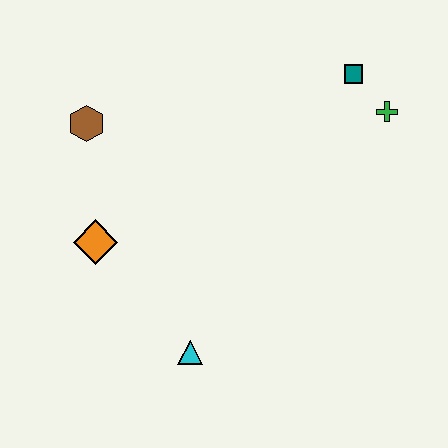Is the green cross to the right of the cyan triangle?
Yes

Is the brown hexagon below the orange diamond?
No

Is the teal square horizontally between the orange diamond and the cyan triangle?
No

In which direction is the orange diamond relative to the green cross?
The orange diamond is to the left of the green cross.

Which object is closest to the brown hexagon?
The orange diamond is closest to the brown hexagon.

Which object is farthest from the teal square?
The cyan triangle is farthest from the teal square.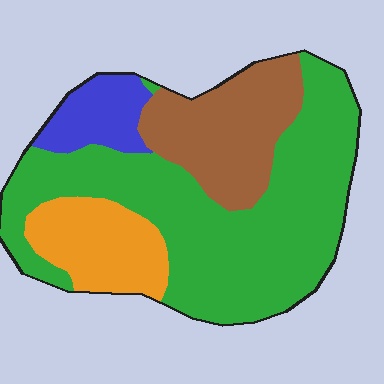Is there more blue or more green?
Green.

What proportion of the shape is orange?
Orange covers around 15% of the shape.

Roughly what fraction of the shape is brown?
Brown takes up about one fifth (1/5) of the shape.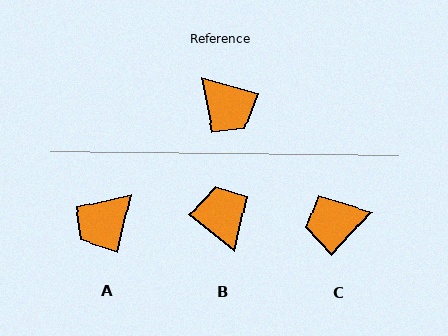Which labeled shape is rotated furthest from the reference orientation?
B, about 157 degrees away.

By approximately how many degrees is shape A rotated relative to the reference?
Approximately 88 degrees clockwise.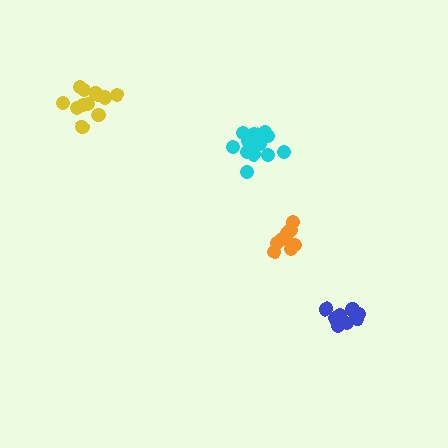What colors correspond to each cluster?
The clusters are colored: orange, cyan, blue, yellow.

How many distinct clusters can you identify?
There are 4 distinct clusters.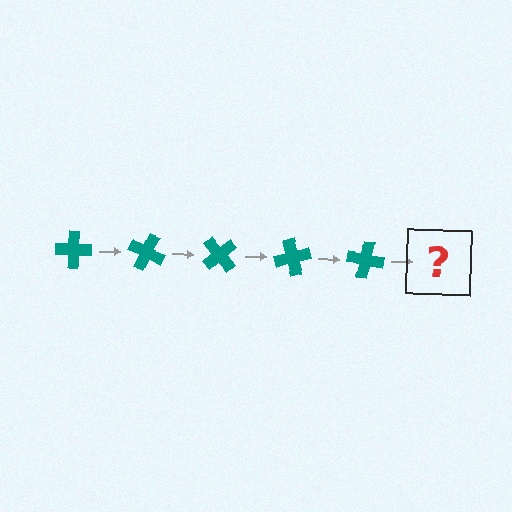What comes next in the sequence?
The next element should be a teal cross rotated 125 degrees.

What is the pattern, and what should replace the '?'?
The pattern is that the cross rotates 25 degrees each step. The '?' should be a teal cross rotated 125 degrees.